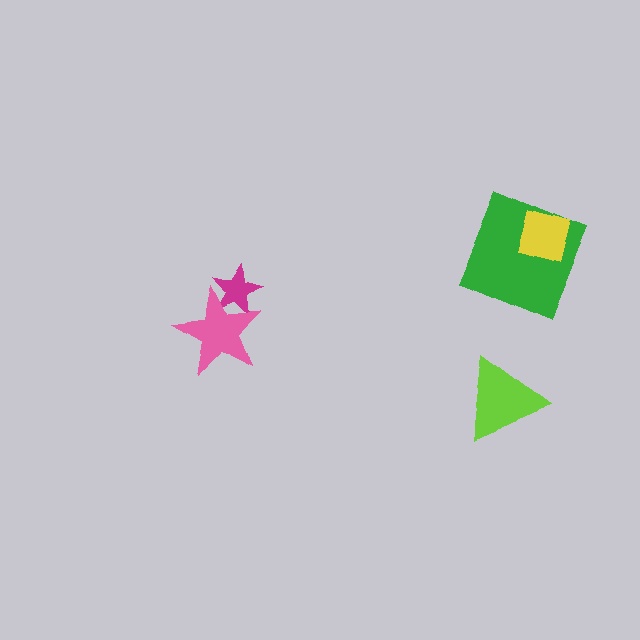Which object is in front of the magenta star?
The pink star is in front of the magenta star.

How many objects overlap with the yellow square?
1 object overlaps with the yellow square.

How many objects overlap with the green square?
1 object overlaps with the green square.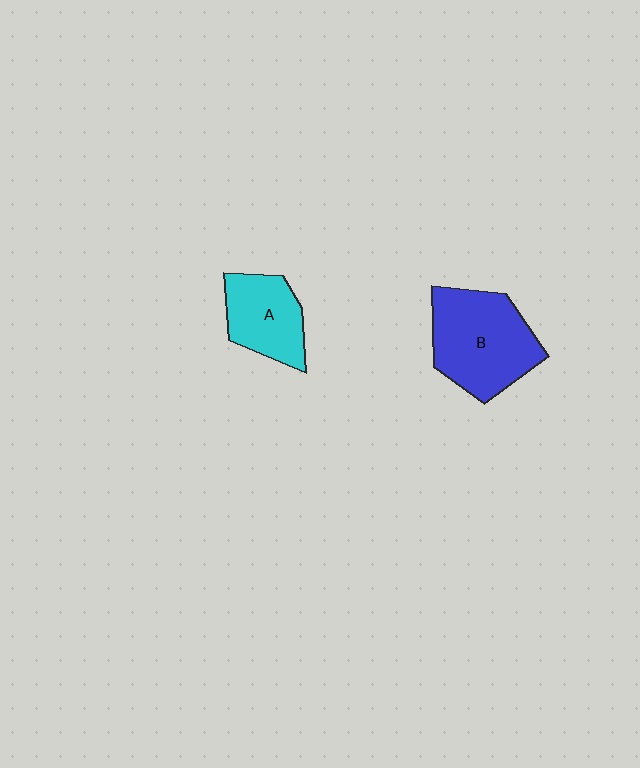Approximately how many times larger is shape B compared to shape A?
Approximately 1.5 times.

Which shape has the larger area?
Shape B (blue).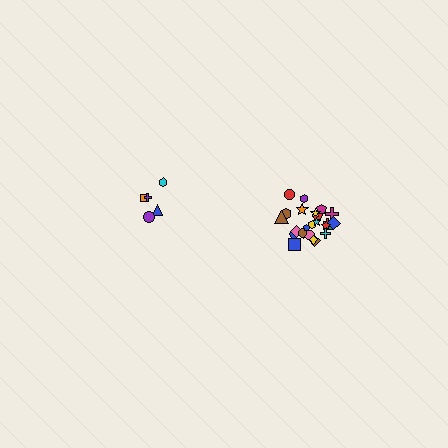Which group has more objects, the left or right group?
The right group.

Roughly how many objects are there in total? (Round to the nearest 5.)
Roughly 30 objects in total.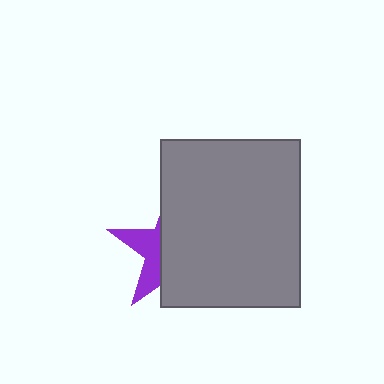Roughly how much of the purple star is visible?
A small part of it is visible (roughly 32%).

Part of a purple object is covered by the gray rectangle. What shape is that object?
It is a star.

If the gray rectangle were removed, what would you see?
You would see the complete purple star.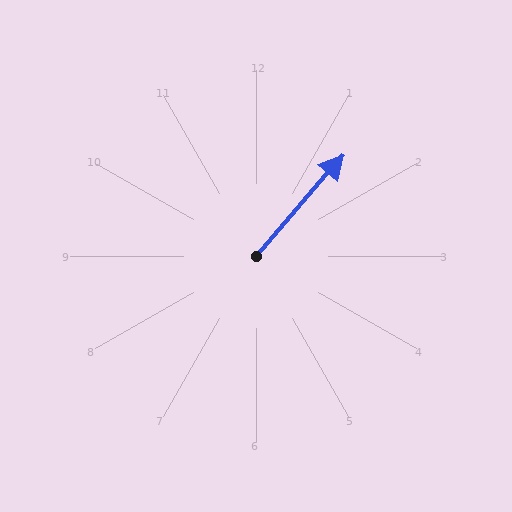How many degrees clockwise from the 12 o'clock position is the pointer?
Approximately 41 degrees.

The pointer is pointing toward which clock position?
Roughly 1 o'clock.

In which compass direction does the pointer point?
Northeast.